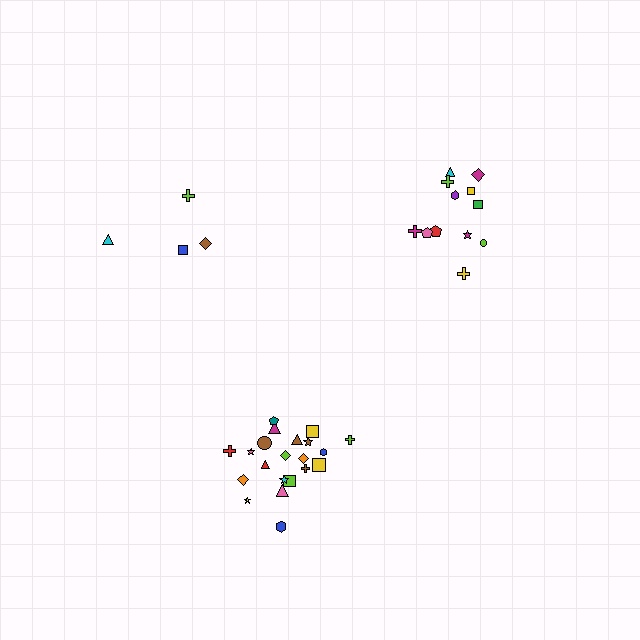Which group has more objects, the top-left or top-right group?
The top-right group.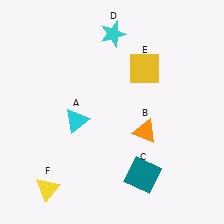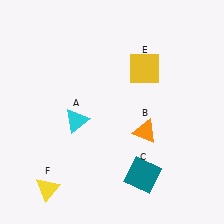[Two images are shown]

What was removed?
The cyan star (D) was removed in Image 2.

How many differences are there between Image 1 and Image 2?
There is 1 difference between the two images.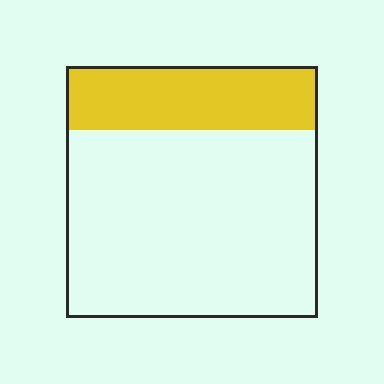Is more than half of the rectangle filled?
No.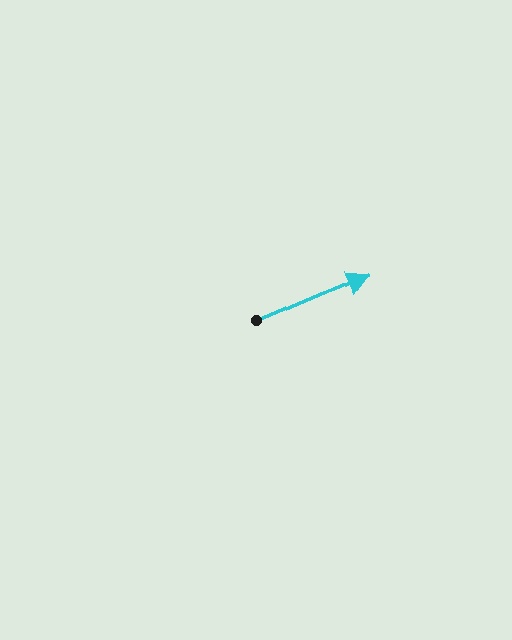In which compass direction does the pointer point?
Northeast.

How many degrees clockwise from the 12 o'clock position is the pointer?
Approximately 67 degrees.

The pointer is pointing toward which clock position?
Roughly 2 o'clock.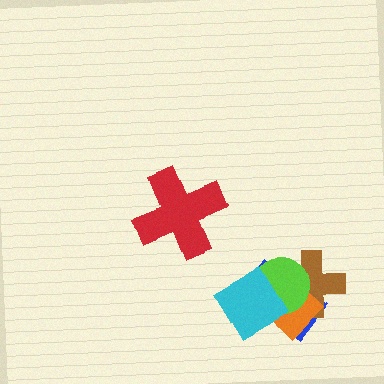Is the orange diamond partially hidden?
Yes, it is partially covered by another shape.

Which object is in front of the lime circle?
The cyan diamond is in front of the lime circle.